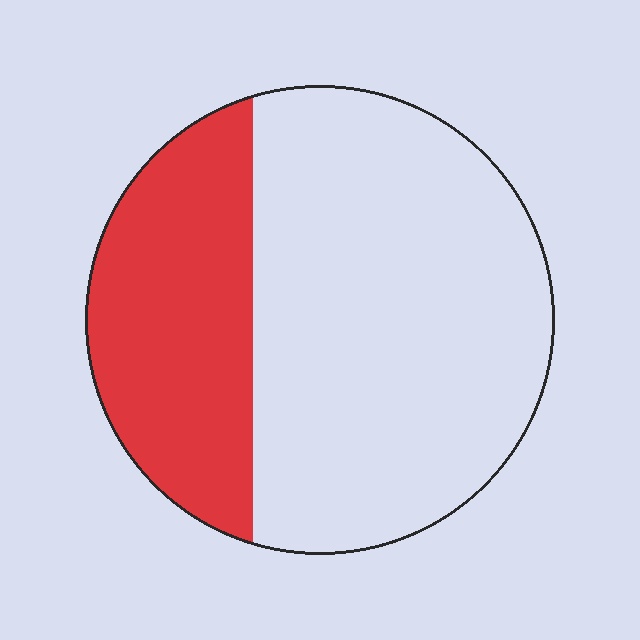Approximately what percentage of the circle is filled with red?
Approximately 30%.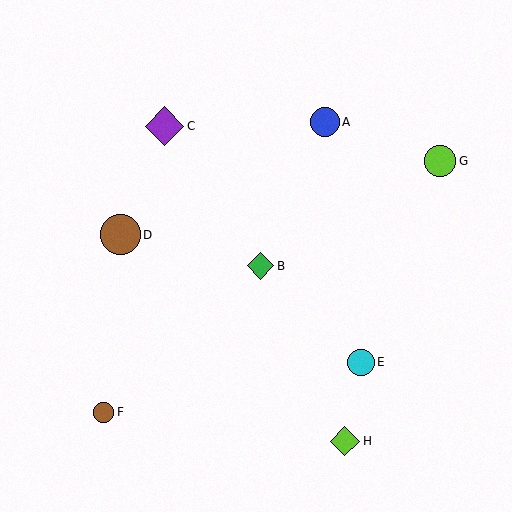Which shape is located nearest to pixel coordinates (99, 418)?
The brown circle (labeled F) at (104, 412) is nearest to that location.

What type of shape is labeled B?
Shape B is a green diamond.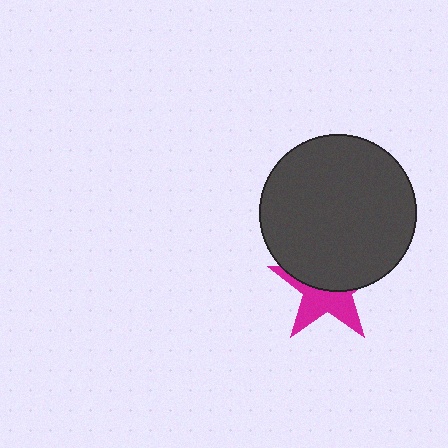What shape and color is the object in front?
The object in front is a dark gray circle.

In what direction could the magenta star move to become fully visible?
The magenta star could move down. That would shift it out from behind the dark gray circle entirely.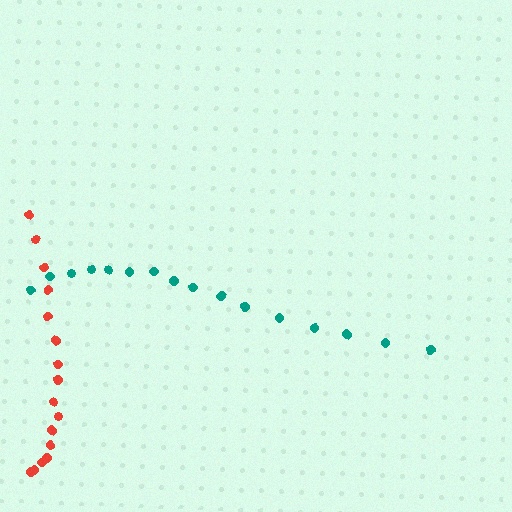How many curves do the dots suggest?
There are 2 distinct paths.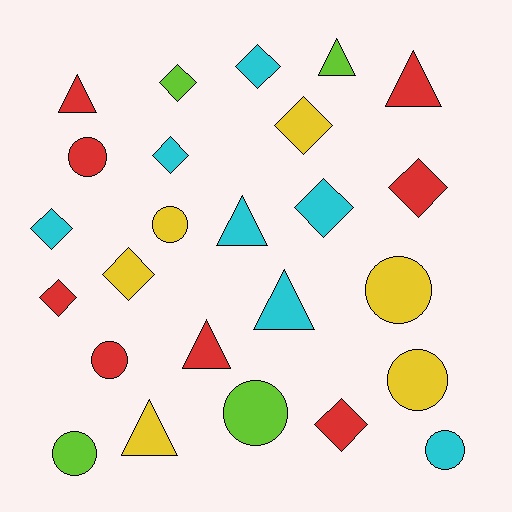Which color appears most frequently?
Red, with 8 objects.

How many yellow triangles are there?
There is 1 yellow triangle.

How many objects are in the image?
There are 25 objects.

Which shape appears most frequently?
Diamond, with 10 objects.